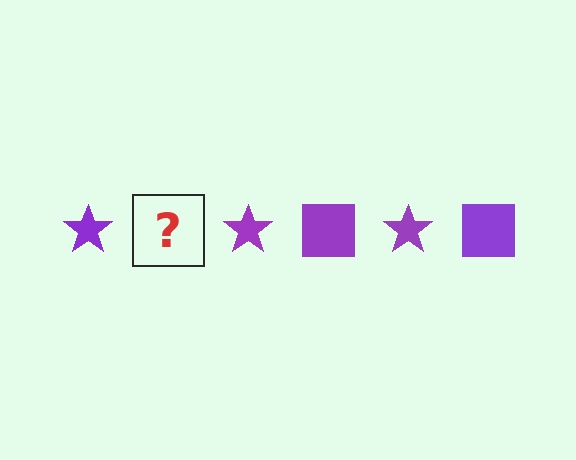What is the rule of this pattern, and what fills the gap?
The rule is that the pattern cycles through star, square shapes in purple. The gap should be filled with a purple square.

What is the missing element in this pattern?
The missing element is a purple square.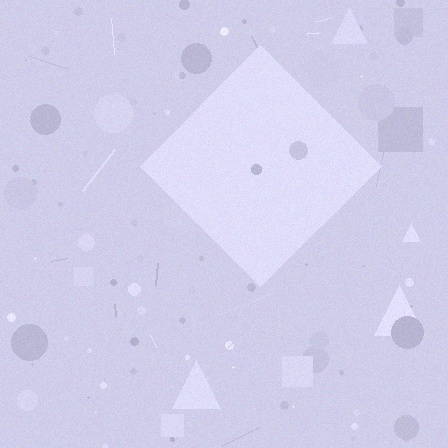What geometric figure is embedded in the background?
A diamond is embedded in the background.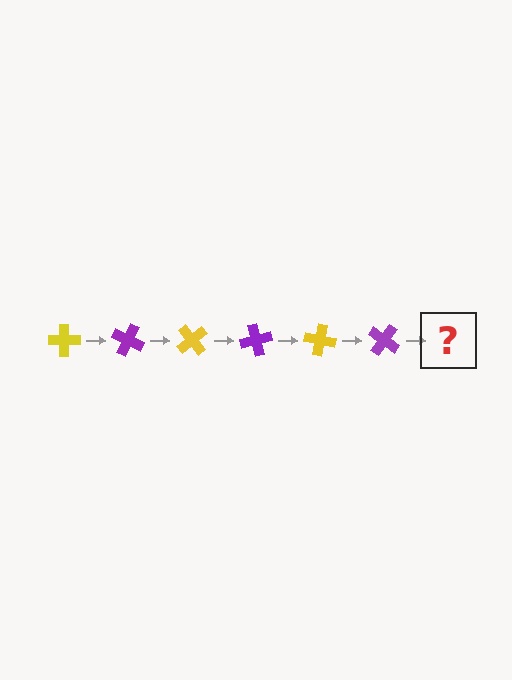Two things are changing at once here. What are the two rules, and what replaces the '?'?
The two rules are that it rotates 25 degrees each step and the color cycles through yellow and purple. The '?' should be a yellow cross, rotated 150 degrees from the start.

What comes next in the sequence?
The next element should be a yellow cross, rotated 150 degrees from the start.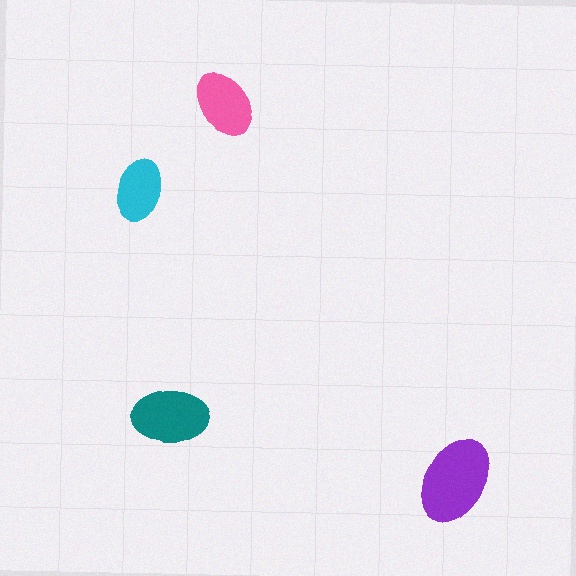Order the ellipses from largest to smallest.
the purple one, the teal one, the pink one, the cyan one.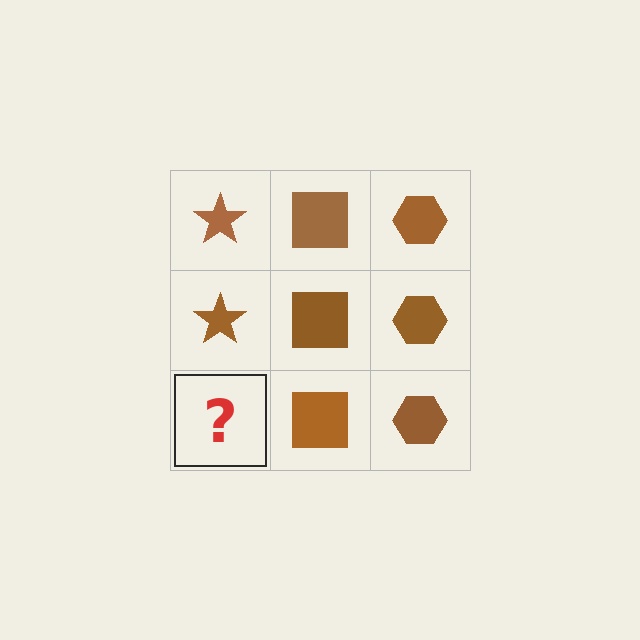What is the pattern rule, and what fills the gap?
The rule is that each column has a consistent shape. The gap should be filled with a brown star.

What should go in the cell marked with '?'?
The missing cell should contain a brown star.